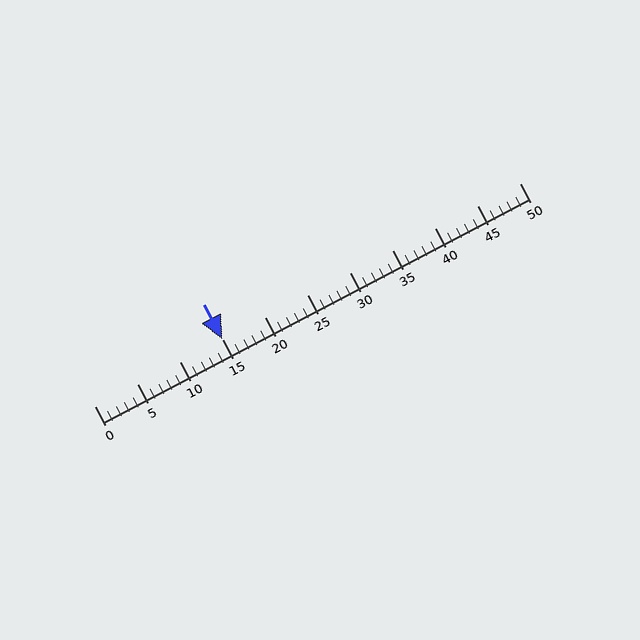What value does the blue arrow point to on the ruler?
The blue arrow points to approximately 15.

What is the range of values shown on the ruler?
The ruler shows values from 0 to 50.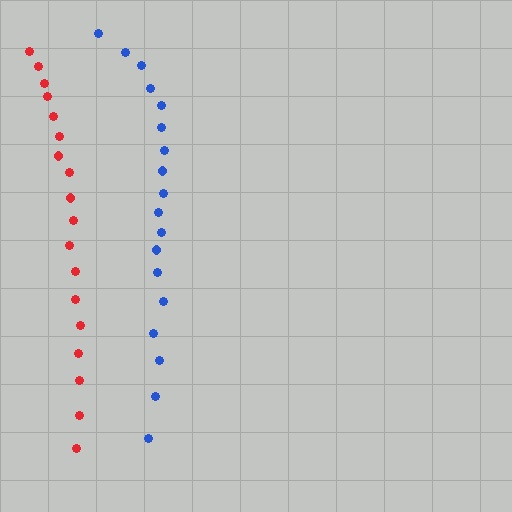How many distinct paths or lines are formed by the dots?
There are 2 distinct paths.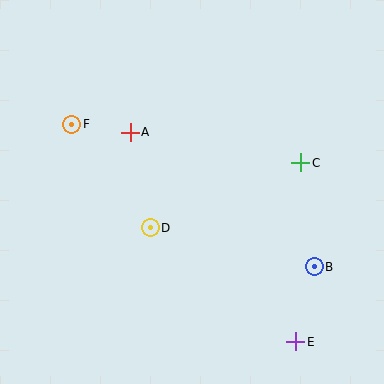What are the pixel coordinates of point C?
Point C is at (301, 163).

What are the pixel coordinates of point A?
Point A is at (130, 132).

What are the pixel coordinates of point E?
Point E is at (296, 342).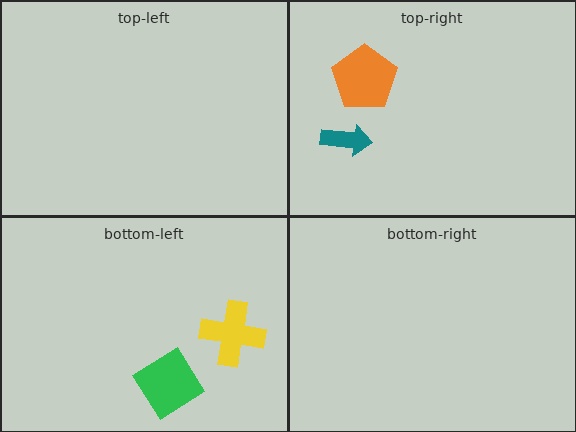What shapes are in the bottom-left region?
The yellow cross, the green diamond.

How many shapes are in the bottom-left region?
2.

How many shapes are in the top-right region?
2.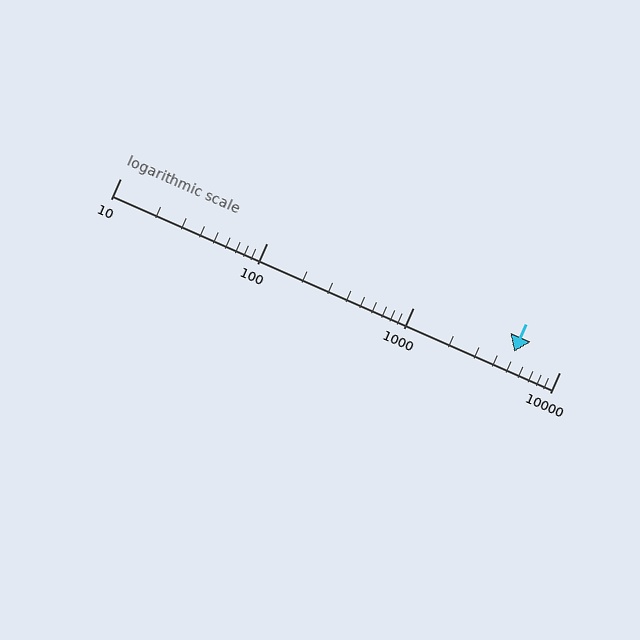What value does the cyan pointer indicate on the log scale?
The pointer indicates approximately 4900.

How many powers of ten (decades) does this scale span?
The scale spans 3 decades, from 10 to 10000.